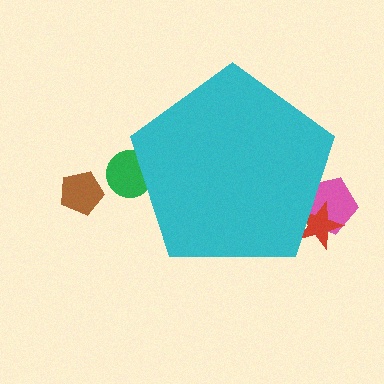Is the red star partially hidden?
Yes, the red star is partially hidden behind the cyan pentagon.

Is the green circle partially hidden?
Yes, the green circle is partially hidden behind the cyan pentagon.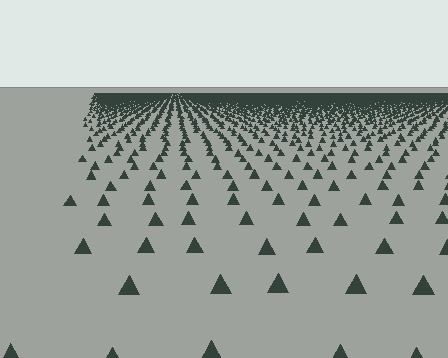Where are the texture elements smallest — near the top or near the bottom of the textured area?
Near the top.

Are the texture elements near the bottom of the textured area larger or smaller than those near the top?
Larger. Near the bottom, elements are closer to the viewer and appear at a bigger on-screen size.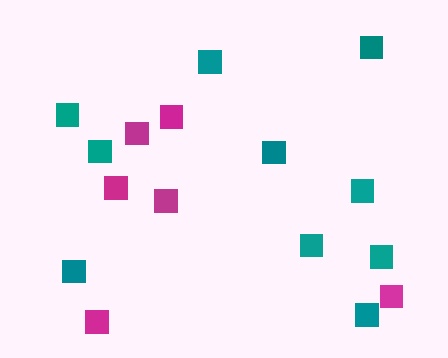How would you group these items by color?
There are 2 groups: one group of teal squares (10) and one group of magenta squares (6).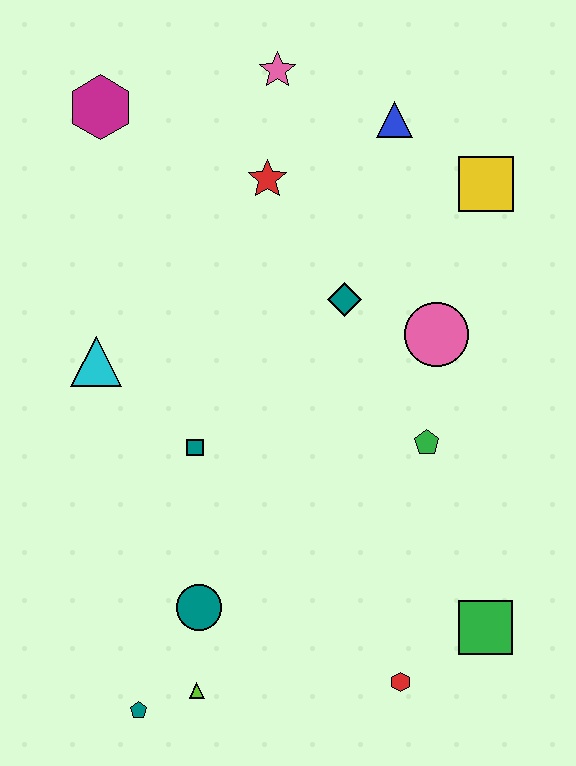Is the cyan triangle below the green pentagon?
No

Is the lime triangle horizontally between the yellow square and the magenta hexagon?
Yes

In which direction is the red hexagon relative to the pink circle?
The red hexagon is below the pink circle.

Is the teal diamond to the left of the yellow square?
Yes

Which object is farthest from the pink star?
The teal pentagon is farthest from the pink star.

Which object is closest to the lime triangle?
The teal pentagon is closest to the lime triangle.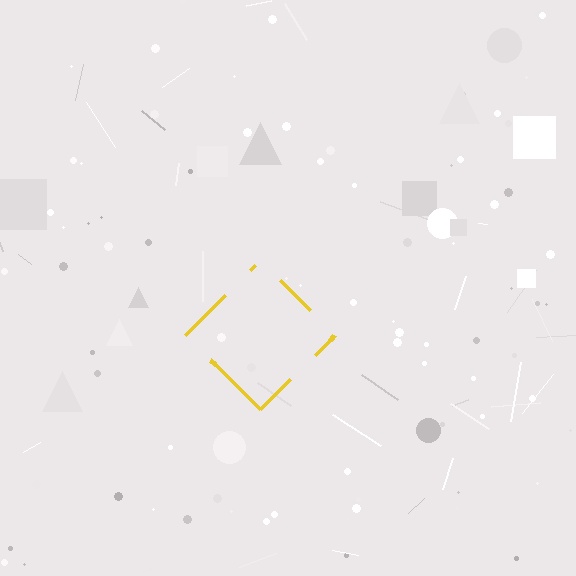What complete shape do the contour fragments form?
The contour fragments form a diamond.